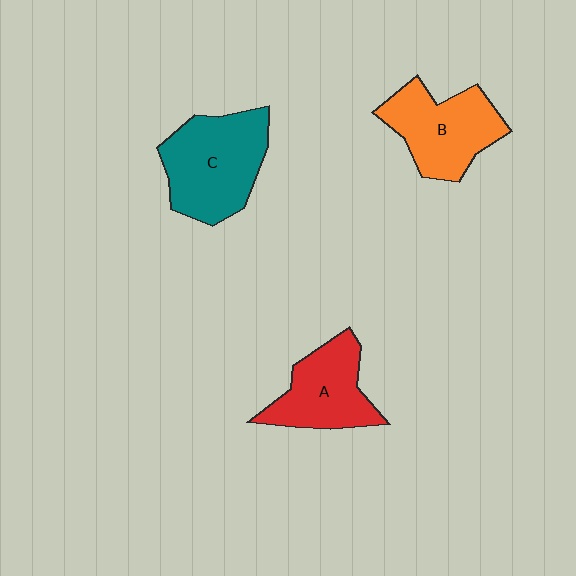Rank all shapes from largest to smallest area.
From largest to smallest: C (teal), B (orange), A (red).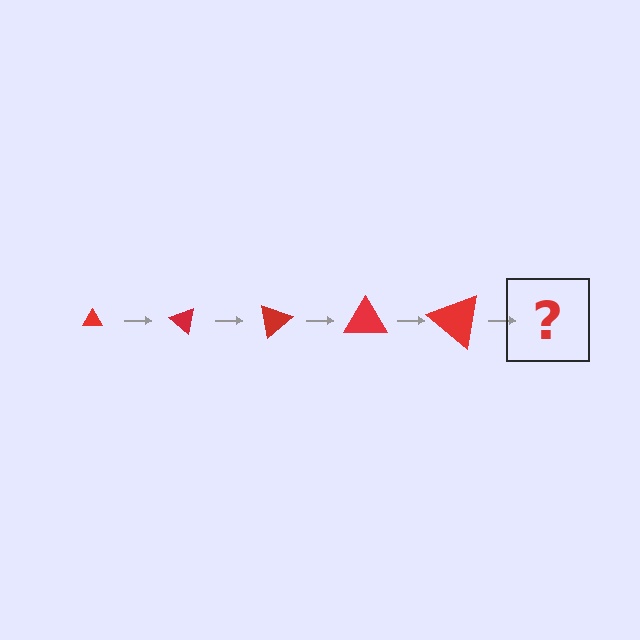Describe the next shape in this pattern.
It should be a triangle, larger than the previous one and rotated 200 degrees from the start.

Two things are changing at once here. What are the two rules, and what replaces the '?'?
The two rules are that the triangle grows larger each step and it rotates 40 degrees each step. The '?' should be a triangle, larger than the previous one and rotated 200 degrees from the start.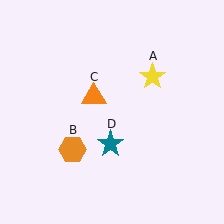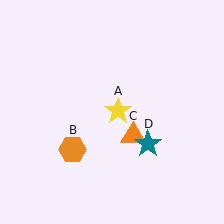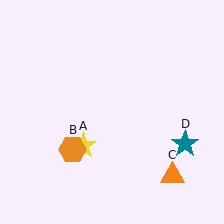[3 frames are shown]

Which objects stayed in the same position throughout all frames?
Orange hexagon (object B) remained stationary.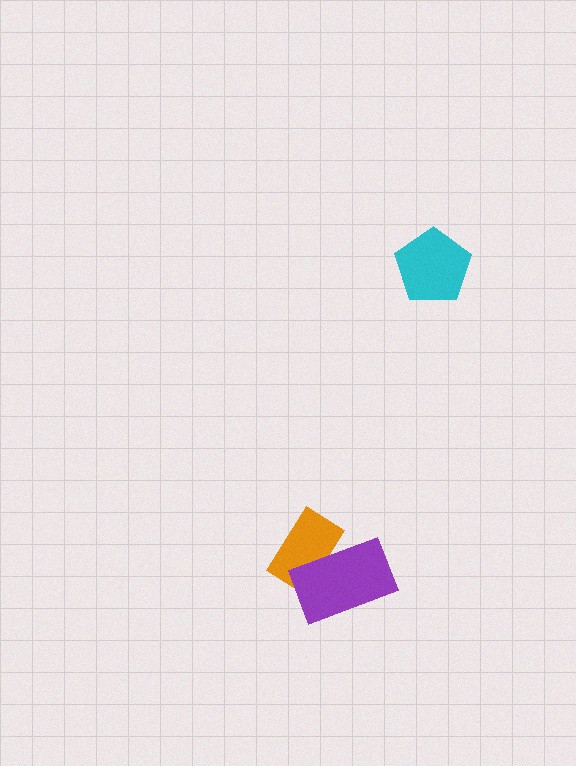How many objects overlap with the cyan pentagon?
0 objects overlap with the cyan pentagon.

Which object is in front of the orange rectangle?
The purple rectangle is in front of the orange rectangle.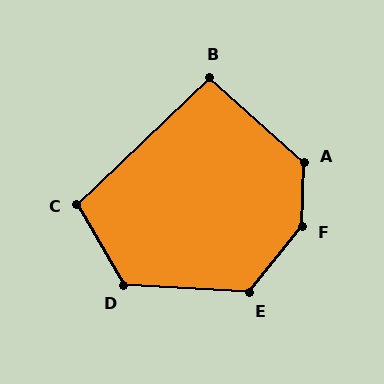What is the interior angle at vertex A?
Approximately 131 degrees (obtuse).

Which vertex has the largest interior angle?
F, at approximately 143 degrees.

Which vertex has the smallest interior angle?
B, at approximately 94 degrees.